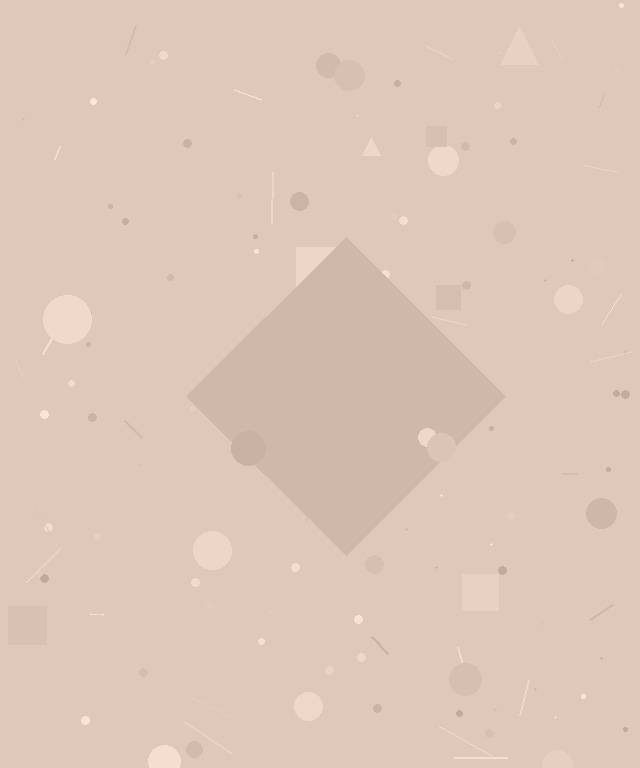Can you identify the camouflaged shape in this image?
The camouflaged shape is a diamond.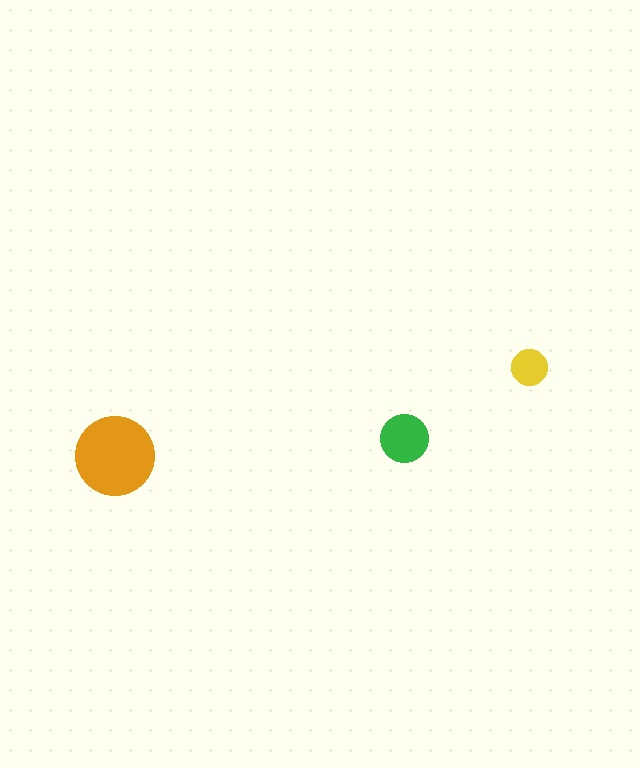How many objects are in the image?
There are 3 objects in the image.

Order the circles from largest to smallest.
the orange one, the green one, the yellow one.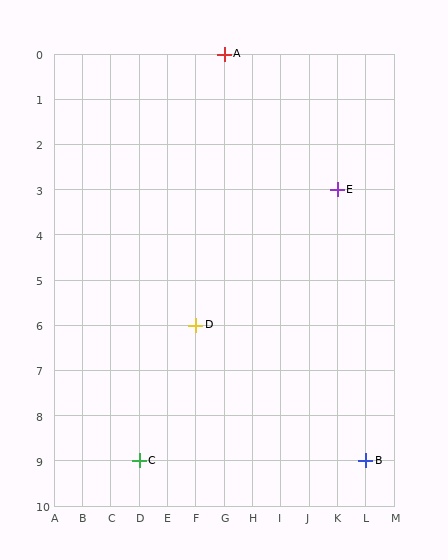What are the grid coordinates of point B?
Point B is at grid coordinates (L, 9).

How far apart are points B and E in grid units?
Points B and E are 1 column and 6 rows apart (about 6.1 grid units diagonally).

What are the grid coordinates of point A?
Point A is at grid coordinates (G, 0).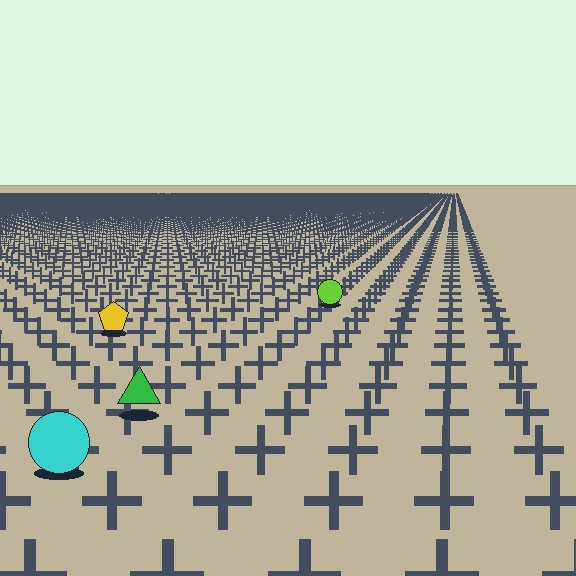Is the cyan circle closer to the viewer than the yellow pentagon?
Yes. The cyan circle is closer — you can tell from the texture gradient: the ground texture is coarser near it.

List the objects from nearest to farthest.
From nearest to farthest: the cyan circle, the green triangle, the yellow pentagon, the lime circle.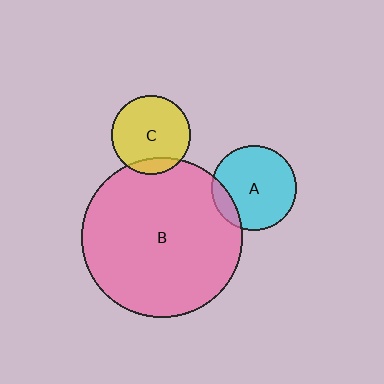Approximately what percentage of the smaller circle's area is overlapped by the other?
Approximately 15%.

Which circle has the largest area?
Circle B (pink).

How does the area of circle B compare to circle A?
Approximately 3.6 times.